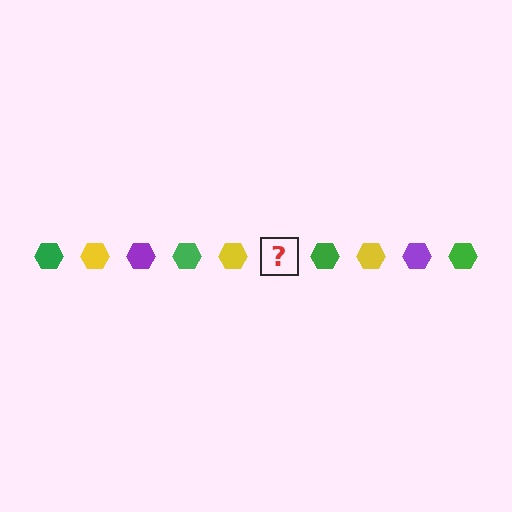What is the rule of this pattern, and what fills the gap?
The rule is that the pattern cycles through green, yellow, purple hexagons. The gap should be filled with a purple hexagon.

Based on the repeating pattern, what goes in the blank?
The blank should be a purple hexagon.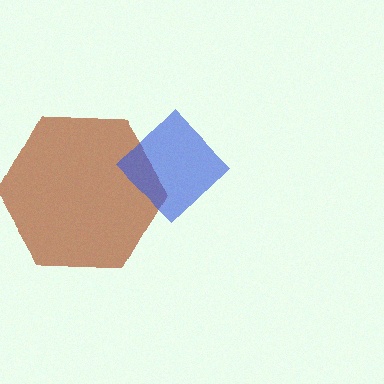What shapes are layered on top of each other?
The layered shapes are: a brown hexagon, a blue diamond.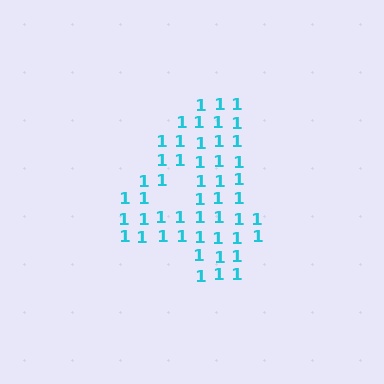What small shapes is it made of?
It is made of small digit 1's.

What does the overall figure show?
The overall figure shows the digit 4.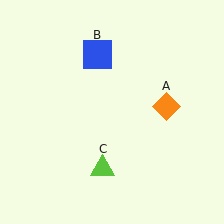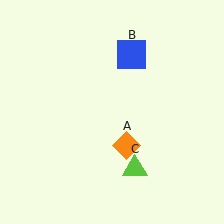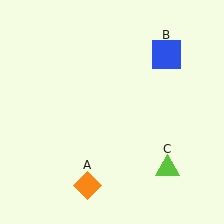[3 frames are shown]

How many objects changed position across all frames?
3 objects changed position: orange diamond (object A), blue square (object B), lime triangle (object C).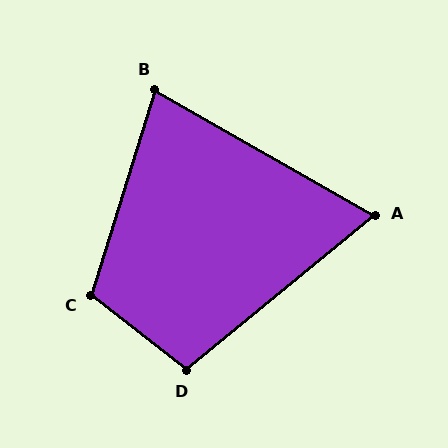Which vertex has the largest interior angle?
C, at approximately 111 degrees.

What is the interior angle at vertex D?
Approximately 102 degrees (obtuse).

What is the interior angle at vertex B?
Approximately 78 degrees (acute).